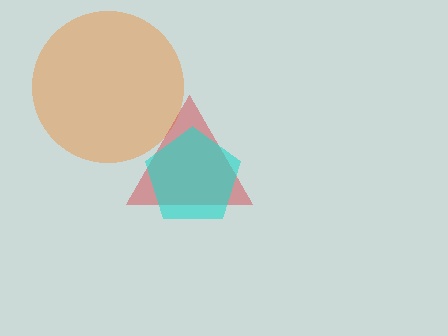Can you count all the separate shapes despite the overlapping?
Yes, there are 3 separate shapes.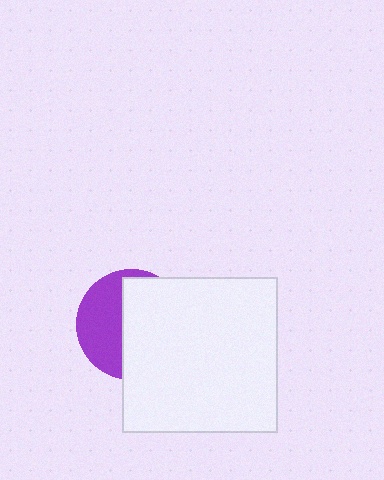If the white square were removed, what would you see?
You would see the complete purple circle.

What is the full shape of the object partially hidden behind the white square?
The partially hidden object is a purple circle.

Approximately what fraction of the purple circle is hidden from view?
Roughly 59% of the purple circle is hidden behind the white square.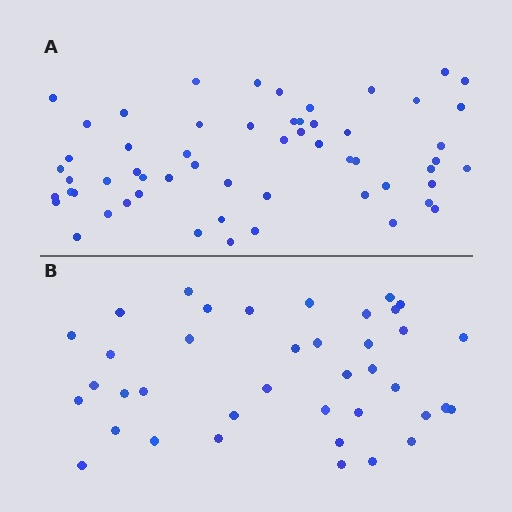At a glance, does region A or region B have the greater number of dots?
Region A (the top region) has more dots.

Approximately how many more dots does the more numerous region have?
Region A has approximately 20 more dots than region B.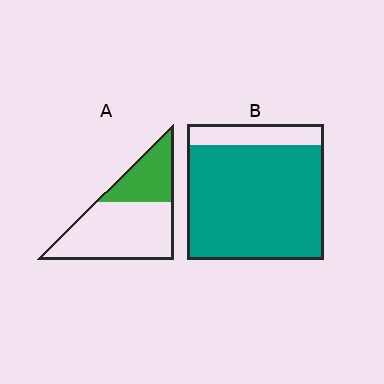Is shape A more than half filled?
No.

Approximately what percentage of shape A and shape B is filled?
A is approximately 35% and B is approximately 85%.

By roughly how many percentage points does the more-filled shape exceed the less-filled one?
By roughly 50 percentage points (B over A).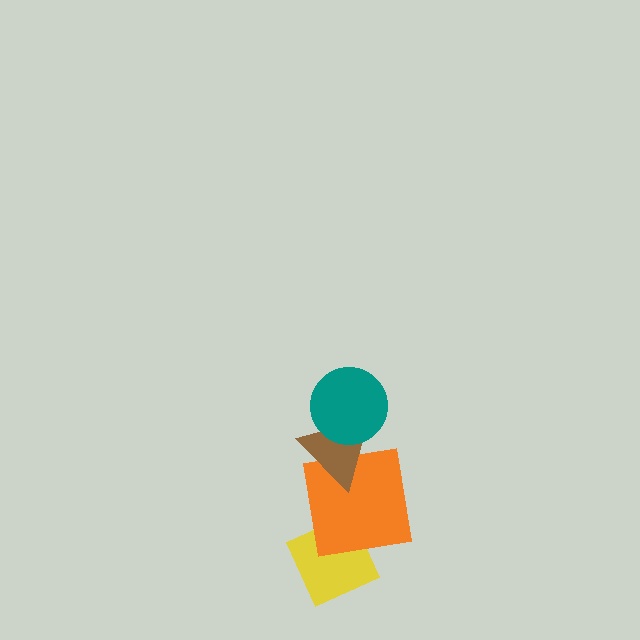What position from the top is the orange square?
The orange square is 3rd from the top.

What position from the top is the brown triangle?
The brown triangle is 2nd from the top.